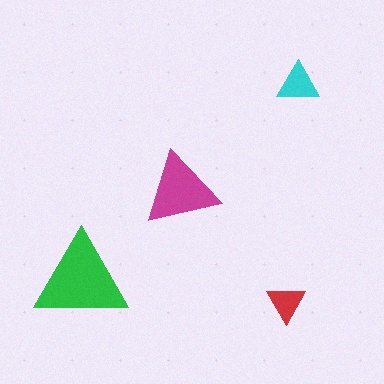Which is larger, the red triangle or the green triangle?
The green one.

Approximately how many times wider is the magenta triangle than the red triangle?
About 2 times wider.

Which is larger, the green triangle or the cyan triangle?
The green one.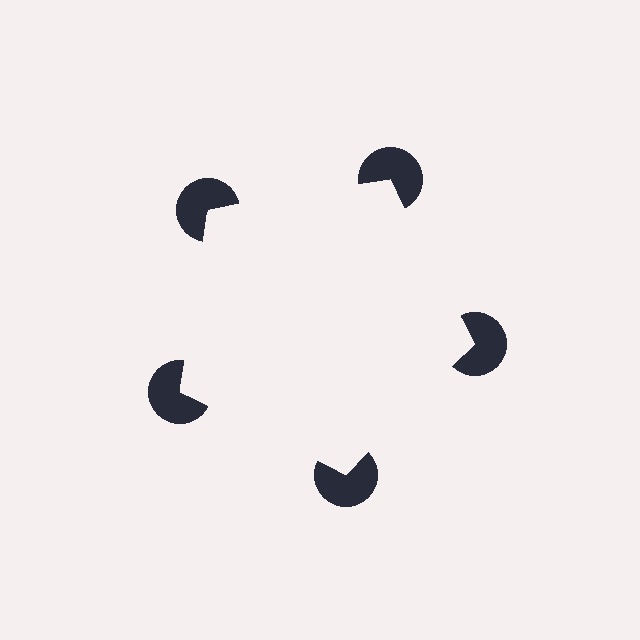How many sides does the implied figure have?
5 sides.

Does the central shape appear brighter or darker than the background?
It typically appears slightly brighter than the background, even though no actual brightness change is drawn.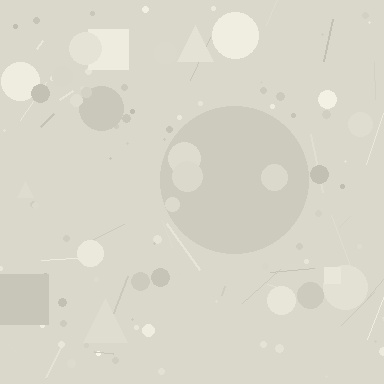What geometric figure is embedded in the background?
A circle is embedded in the background.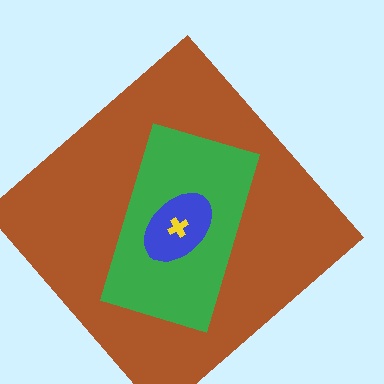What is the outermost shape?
The brown diamond.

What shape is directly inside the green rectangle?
The blue ellipse.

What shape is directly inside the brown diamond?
The green rectangle.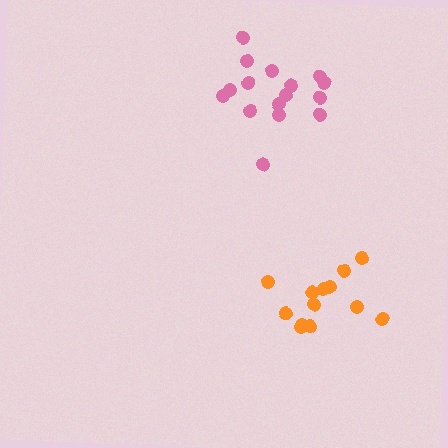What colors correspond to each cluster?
The clusters are colored: pink, orange.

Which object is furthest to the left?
The pink cluster is leftmost.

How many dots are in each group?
Group 1: 16 dots, Group 2: 13 dots (29 total).